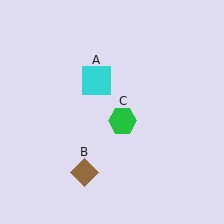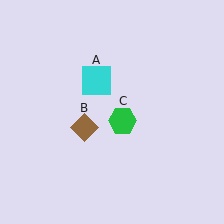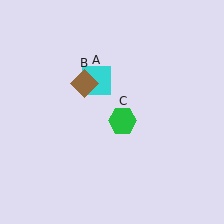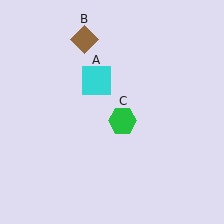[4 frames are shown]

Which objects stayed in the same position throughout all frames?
Cyan square (object A) and green hexagon (object C) remained stationary.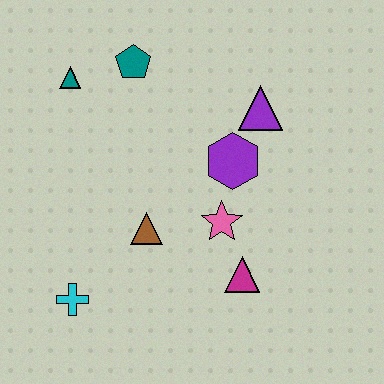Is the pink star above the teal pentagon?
No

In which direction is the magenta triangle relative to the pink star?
The magenta triangle is below the pink star.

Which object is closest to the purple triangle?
The purple hexagon is closest to the purple triangle.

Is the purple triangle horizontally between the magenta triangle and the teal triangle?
No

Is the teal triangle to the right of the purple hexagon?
No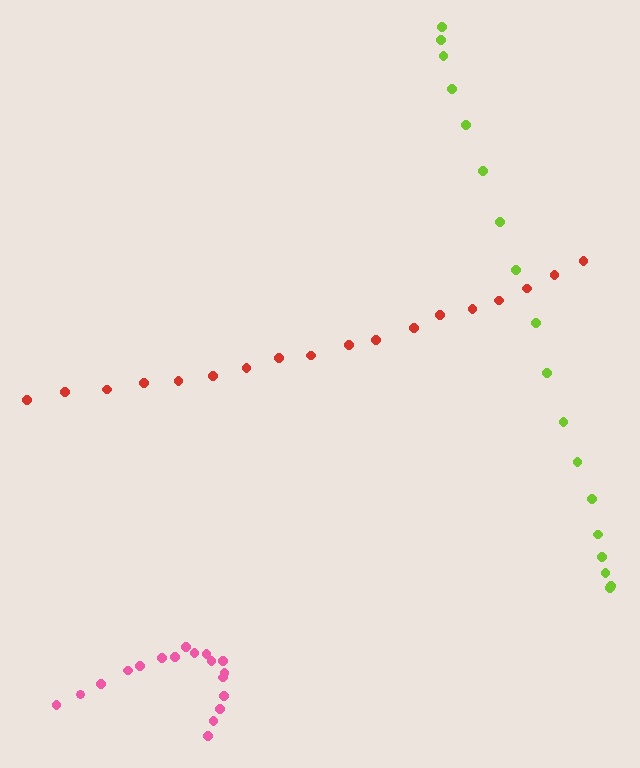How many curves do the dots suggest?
There are 3 distinct paths.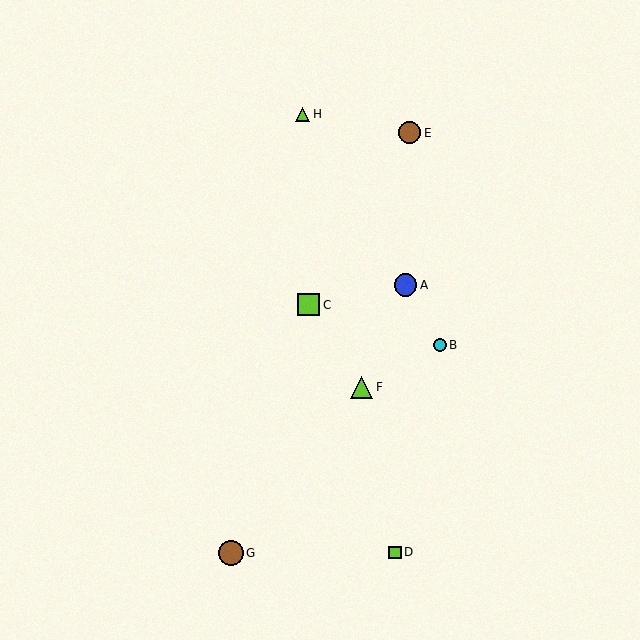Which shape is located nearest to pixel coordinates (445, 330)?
The cyan circle (labeled B) at (440, 345) is nearest to that location.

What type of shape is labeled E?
Shape E is a brown circle.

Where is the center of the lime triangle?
The center of the lime triangle is at (362, 387).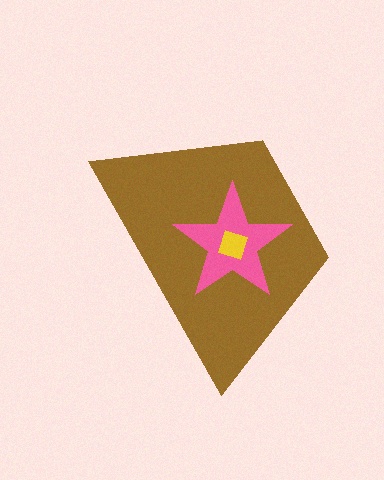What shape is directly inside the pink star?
The yellow diamond.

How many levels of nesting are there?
3.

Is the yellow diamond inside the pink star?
Yes.